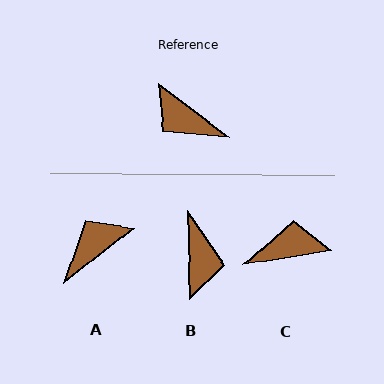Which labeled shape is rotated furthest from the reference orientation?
C, about 134 degrees away.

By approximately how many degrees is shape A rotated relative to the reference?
Approximately 104 degrees clockwise.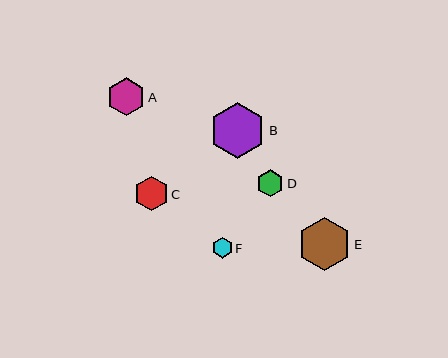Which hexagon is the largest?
Hexagon B is the largest with a size of approximately 56 pixels.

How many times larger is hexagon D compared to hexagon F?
Hexagon D is approximately 1.3 times the size of hexagon F.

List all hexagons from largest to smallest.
From largest to smallest: B, E, A, C, D, F.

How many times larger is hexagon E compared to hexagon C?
Hexagon E is approximately 1.6 times the size of hexagon C.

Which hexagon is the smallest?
Hexagon F is the smallest with a size of approximately 21 pixels.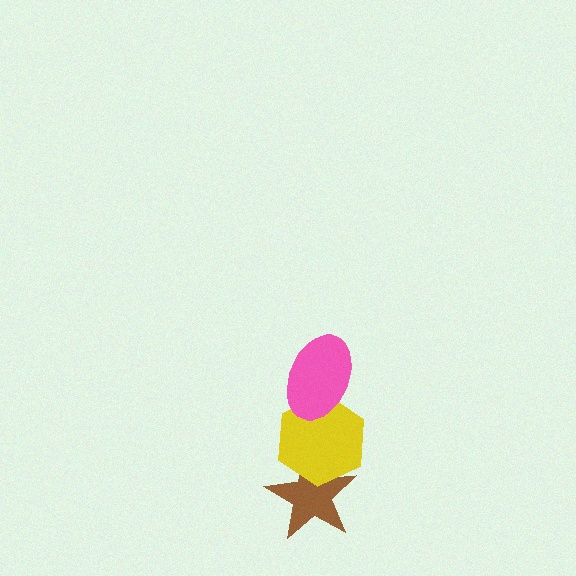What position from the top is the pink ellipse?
The pink ellipse is 1st from the top.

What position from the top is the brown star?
The brown star is 3rd from the top.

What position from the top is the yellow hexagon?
The yellow hexagon is 2nd from the top.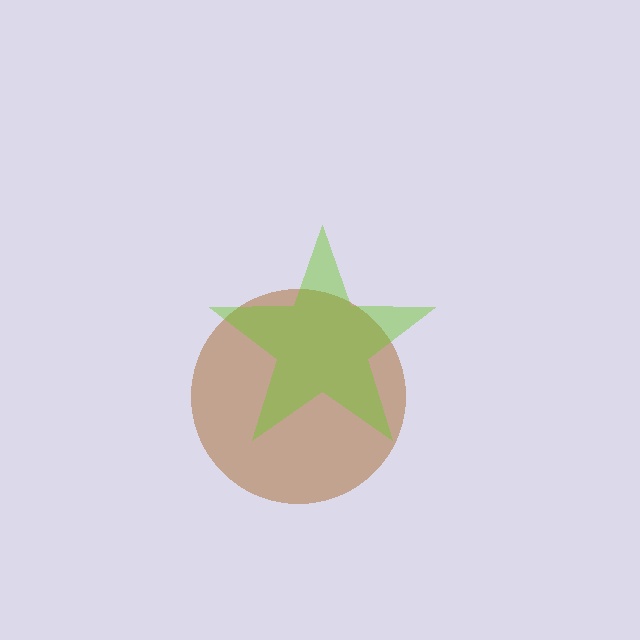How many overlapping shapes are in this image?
There are 2 overlapping shapes in the image.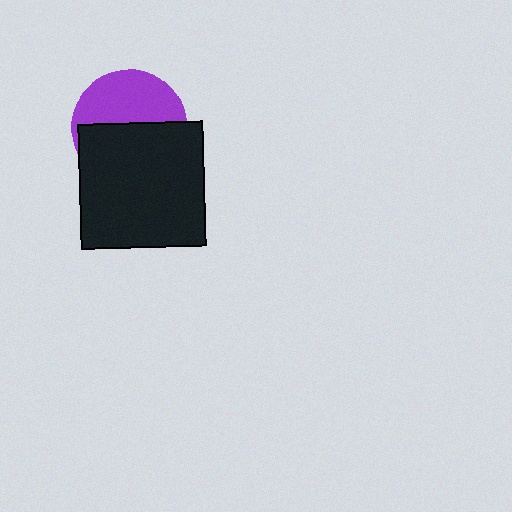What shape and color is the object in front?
The object in front is a black square.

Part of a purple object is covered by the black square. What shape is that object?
It is a circle.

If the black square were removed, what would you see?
You would see the complete purple circle.